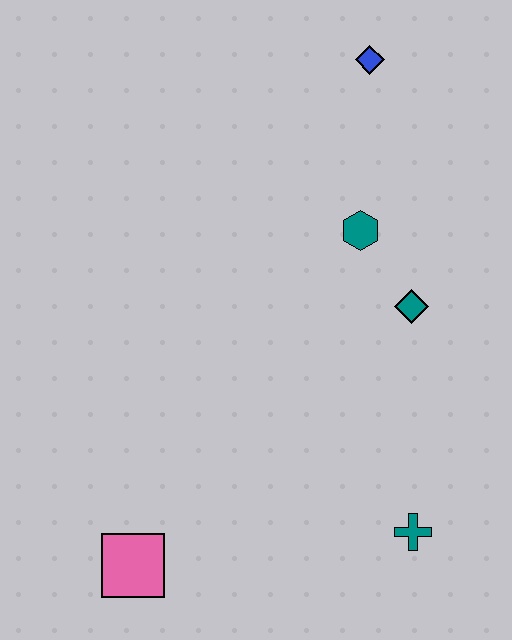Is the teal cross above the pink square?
Yes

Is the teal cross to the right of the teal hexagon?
Yes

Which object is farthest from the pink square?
The blue diamond is farthest from the pink square.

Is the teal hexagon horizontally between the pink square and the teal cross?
Yes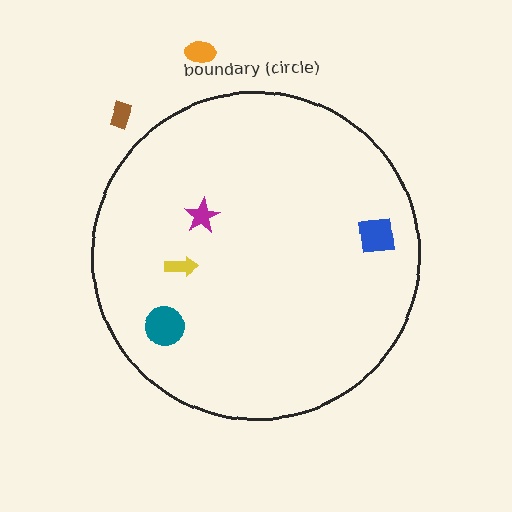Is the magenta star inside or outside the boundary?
Inside.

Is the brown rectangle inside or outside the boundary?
Outside.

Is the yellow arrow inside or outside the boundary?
Inside.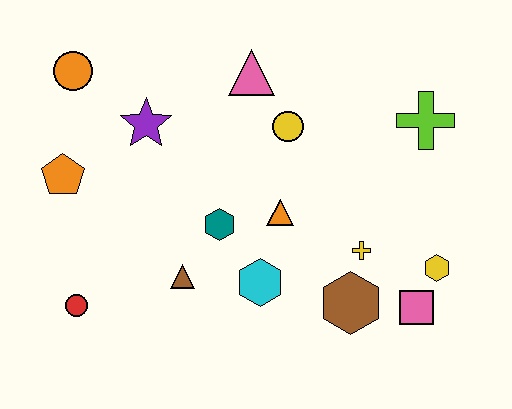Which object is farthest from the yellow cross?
The orange circle is farthest from the yellow cross.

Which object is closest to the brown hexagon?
The yellow cross is closest to the brown hexagon.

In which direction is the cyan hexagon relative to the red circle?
The cyan hexagon is to the right of the red circle.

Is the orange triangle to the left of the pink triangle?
No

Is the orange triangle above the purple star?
No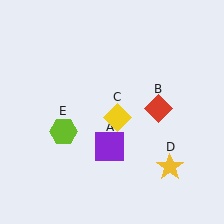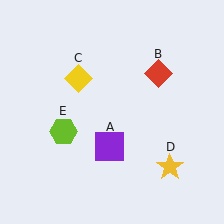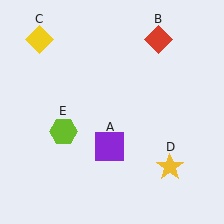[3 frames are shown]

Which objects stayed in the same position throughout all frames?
Purple square (object A) and yellow star (object D) and lime hexagon (object E) remained stationary.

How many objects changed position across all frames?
2 objects changed position: red diamond (object B), yellow diamond (object C).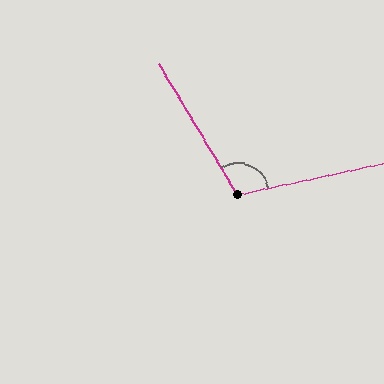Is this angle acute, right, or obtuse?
It is obtuse.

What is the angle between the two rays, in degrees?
Approximately 109 degrees.